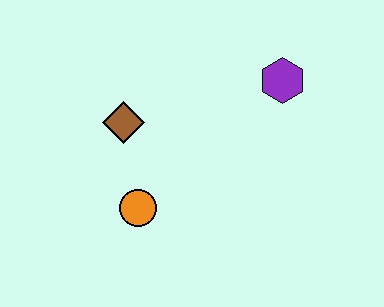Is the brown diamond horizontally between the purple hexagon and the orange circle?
No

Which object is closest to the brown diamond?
The orange circle is closest to the brown diamond.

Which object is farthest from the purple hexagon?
The orange circle is farthest from the purple hexagon.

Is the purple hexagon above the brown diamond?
Yes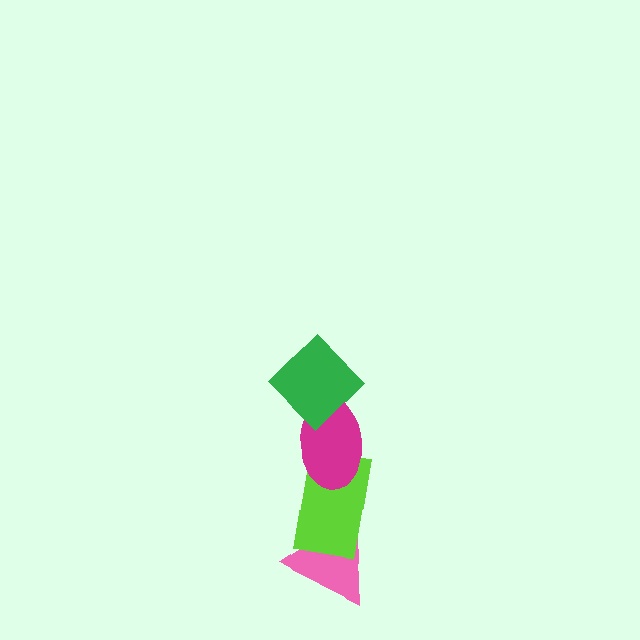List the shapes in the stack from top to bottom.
From top to bottom: the green diamond, the magenta ellipse, the lime rectangle, the pink triangle.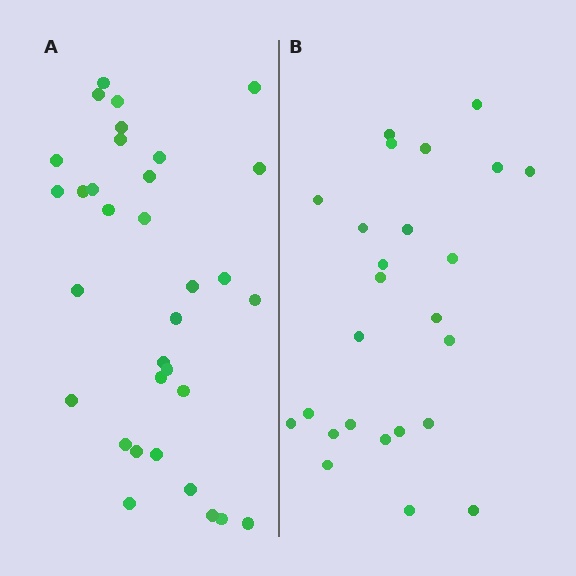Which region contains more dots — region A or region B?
Region A (the left region) has more dots.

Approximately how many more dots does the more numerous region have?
Region A has roughly 8 or so more dots than region B.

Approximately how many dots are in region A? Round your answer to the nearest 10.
About 30 dots. (The exact count is 33, which rounds to 30.)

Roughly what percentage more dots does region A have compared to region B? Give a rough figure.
About 30% more.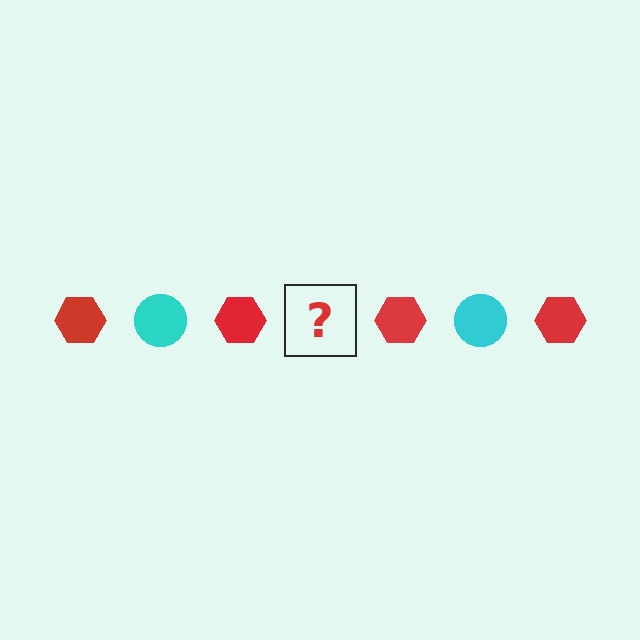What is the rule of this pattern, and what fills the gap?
The rule is that the pattern alternates between red hexagon and cyan circle. The gap should be filled with a cyan circle.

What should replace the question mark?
The question mark should be replaced with a cyan circle.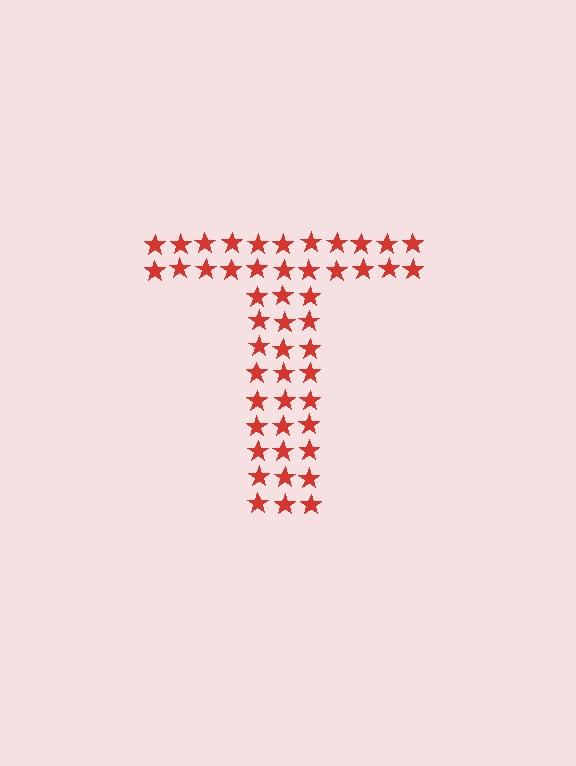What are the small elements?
The small elements are stars.